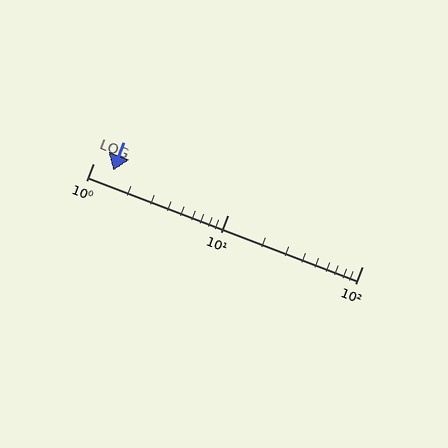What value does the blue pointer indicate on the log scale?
The pointer indicates approximately 1.4.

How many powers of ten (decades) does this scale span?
The scale spans 2 decades, from 1 to 100.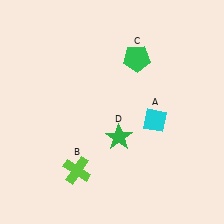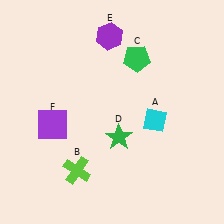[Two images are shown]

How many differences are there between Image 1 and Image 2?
There are 2 differences between the two images.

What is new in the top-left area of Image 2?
A purple hexagon (E) was added in the top-left area of Image 2.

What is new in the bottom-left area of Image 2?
A purple square (F) was added in the bottom-left area of Image 2.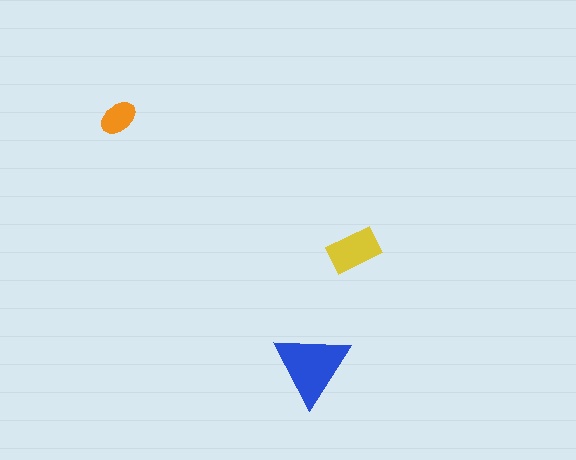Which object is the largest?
The blue triangle.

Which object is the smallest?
The orange ellipse.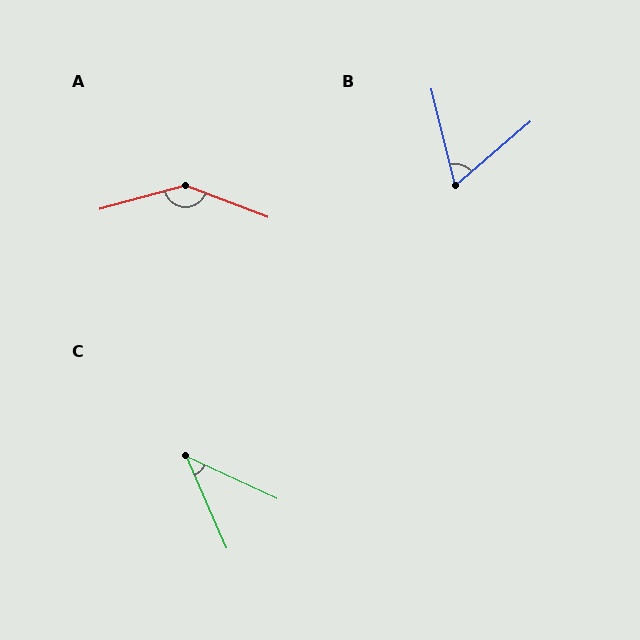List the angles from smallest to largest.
C (41°), B (63°), A (144°).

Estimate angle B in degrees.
Approximately 63 degrees.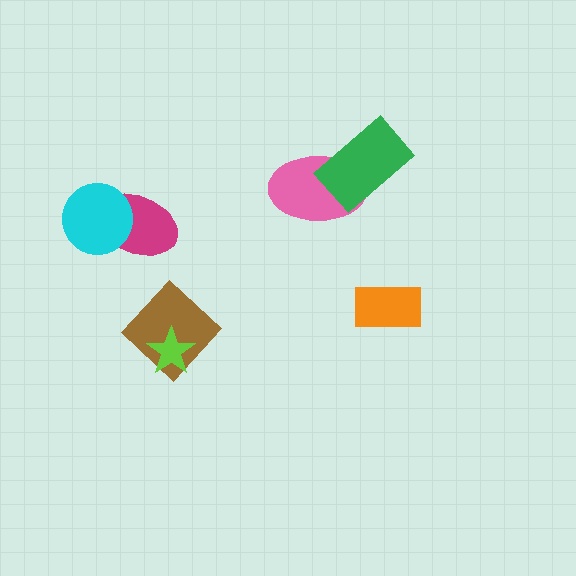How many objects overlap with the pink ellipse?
1 object overlaps with the pink ellipse.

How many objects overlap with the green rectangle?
1 object overlaps with the green rectangle.